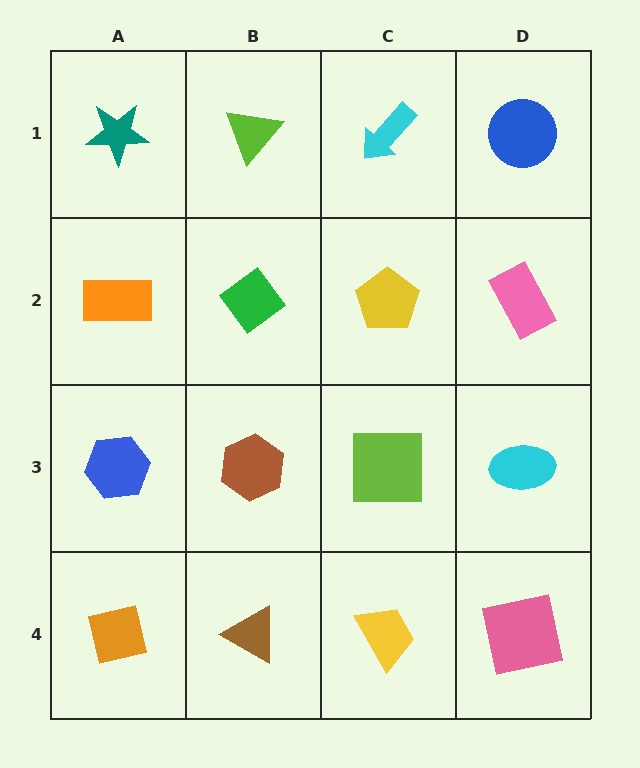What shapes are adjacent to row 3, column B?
A green diamond (row 2, column B), a brown triangle (row 4, column B), a blue hexagon (row 3, column A), a lime square (row 3, column C).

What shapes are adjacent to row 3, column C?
A yellow pentagon (row 2, column C), a yellow trapezoid (row 4, column C), a brown hexagon (row 3, column B), a cyan ellipse (row 3, column D).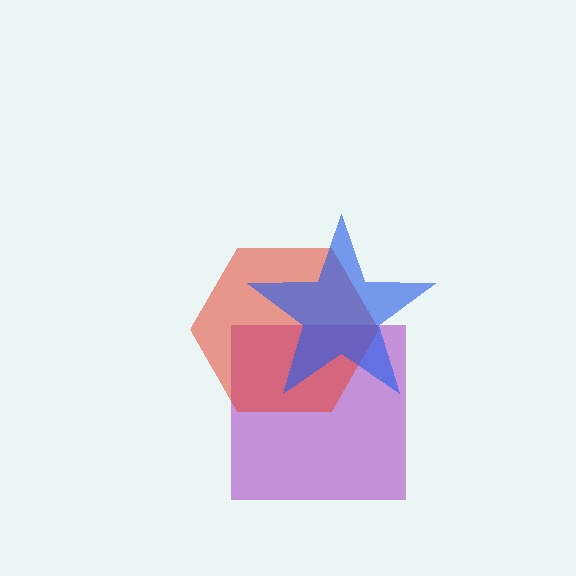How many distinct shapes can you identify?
There are 3 distinct shapes: a purple square, a red hexagon, a blue star.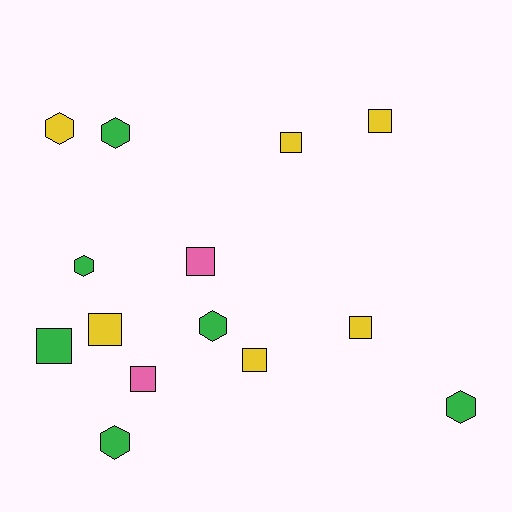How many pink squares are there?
There are 2 pink squares.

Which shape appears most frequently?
Square, with 8 objects.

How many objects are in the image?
There are 14 objects.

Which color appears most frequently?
Yellow, with 6 objects.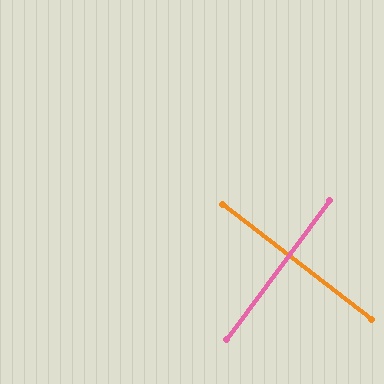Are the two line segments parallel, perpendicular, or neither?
Perpendicular — they meet at approximately 89°.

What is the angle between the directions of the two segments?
Approximately 89 degrees.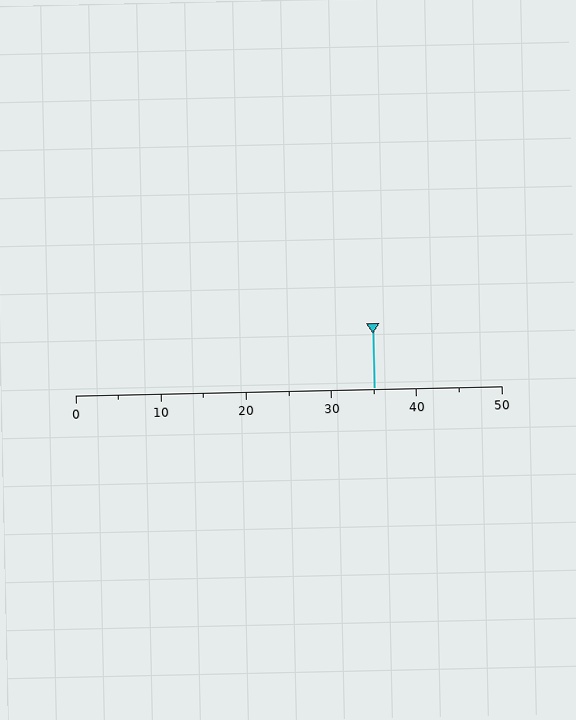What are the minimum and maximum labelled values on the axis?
The axis runs from 0 to 50.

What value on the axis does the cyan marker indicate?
The marker indicates approximately 35.